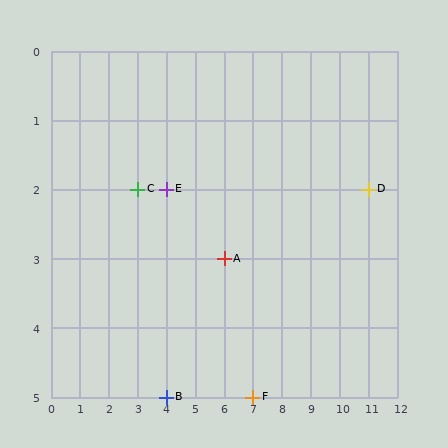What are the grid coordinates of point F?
Point F is at grid coordinates (7, 5).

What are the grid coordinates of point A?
Point A is at grid coordinates (6, 3).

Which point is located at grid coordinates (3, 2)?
Point C is at (3, 2).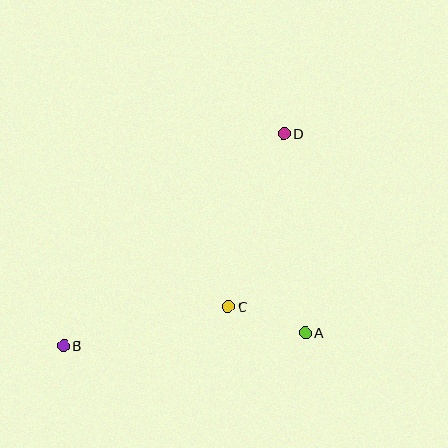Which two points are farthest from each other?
Points B and D are farthest from each other.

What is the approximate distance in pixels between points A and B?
The distance between A and B is approximately 242 pixels.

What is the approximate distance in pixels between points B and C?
The distance between B and C is approximately 170 pixels.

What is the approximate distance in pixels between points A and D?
The distance between A and D is approximately 200 pixels.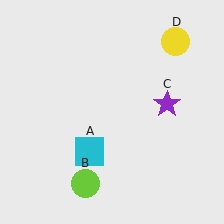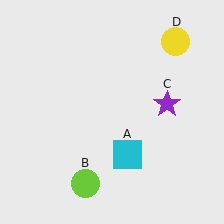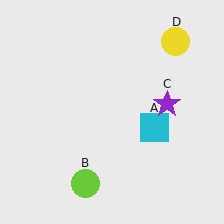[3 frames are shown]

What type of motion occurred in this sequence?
The cyan square (object A) rotated counterclockwise around the center of the scene.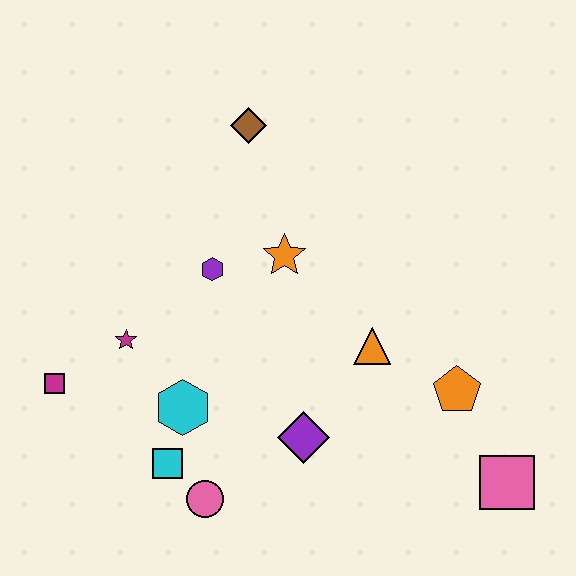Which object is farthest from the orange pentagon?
The magenta square is farthest from the orange pentagon.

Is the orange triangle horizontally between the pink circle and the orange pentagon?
Yes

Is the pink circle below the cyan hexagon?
Yes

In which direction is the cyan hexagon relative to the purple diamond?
The cyan hexagon is to the left of the purple diamond.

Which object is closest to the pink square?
The orange pentagon is closest to the pink square.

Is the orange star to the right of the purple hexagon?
Yes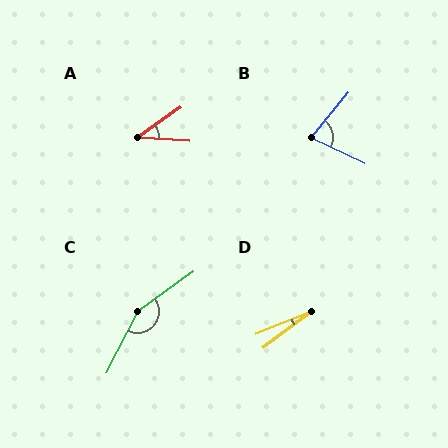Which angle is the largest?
C, at approximately 153 degrees.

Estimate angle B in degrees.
Approximately 76 degrees.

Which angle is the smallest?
D, at approximately 15 degrees.